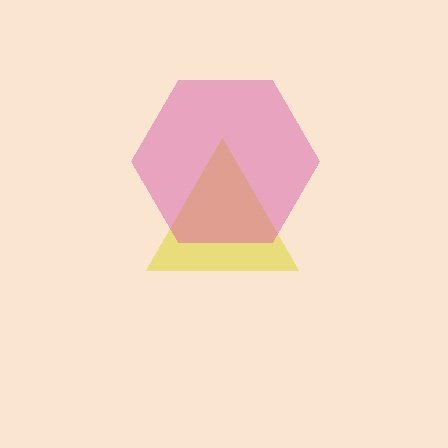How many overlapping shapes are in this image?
There are 2 overlapping shapes in the image.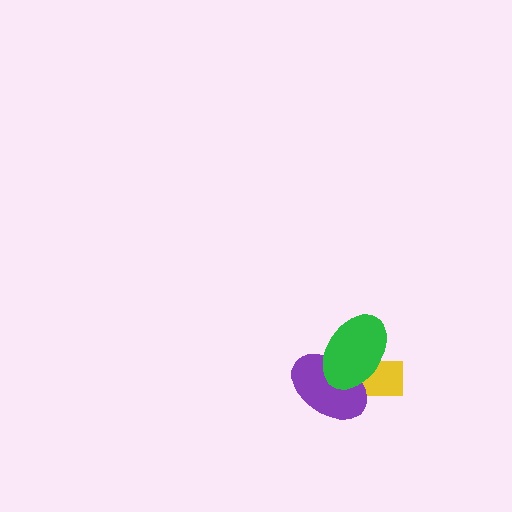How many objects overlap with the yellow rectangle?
2 objects overlap with the yellow rectangle.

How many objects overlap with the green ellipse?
2 objects overlap with the green ellipse.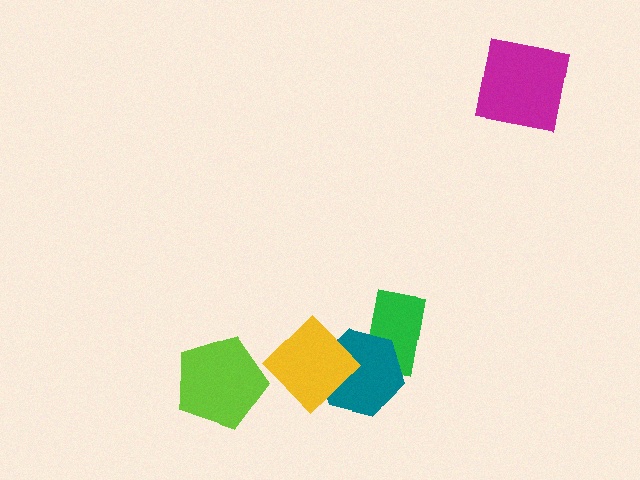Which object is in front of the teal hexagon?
The yellow diamond is in front of the teal hexagon.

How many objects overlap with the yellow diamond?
1 object overlaps with the yellow diamond.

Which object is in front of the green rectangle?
The teal hexagon is in front of the green rectangle.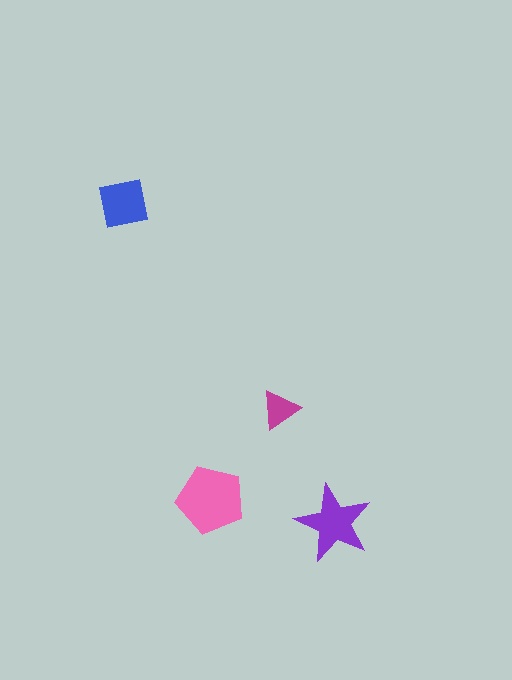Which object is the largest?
The pink pentagon.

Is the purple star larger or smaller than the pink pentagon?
Smaller.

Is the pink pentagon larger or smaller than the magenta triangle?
Larger.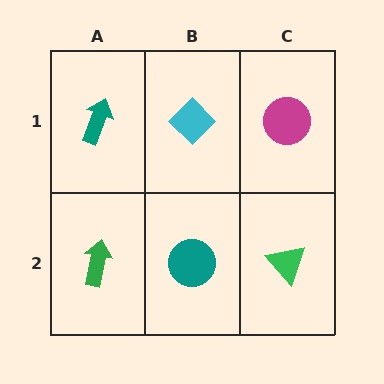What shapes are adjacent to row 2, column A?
A teal arrow (row 1, column A), a teal circle (row 2, column B).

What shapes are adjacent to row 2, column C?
A magenta circle (row 1, column C), a teal circle (row 2, column B).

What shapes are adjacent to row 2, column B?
A cyan diamond (row 1, column B), a green arrow (row 2, column A), a green triangle (row 2, column C).